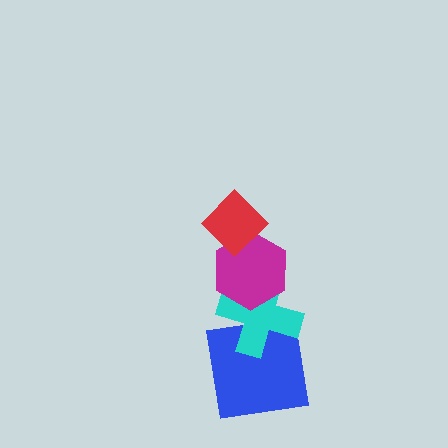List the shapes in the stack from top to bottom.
From top to bottom: the red diamond, the magenta hexagon, the cyan cross, the blue square.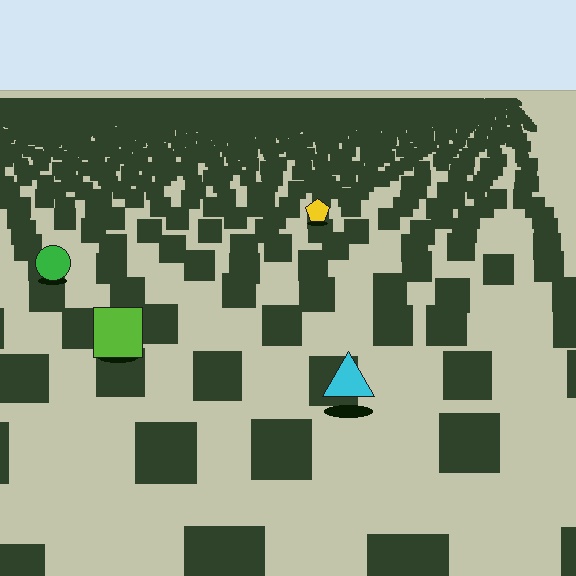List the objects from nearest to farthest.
From nearest to farthest: the cyan triangle, the lime square, the green circle, the yellow pentagon.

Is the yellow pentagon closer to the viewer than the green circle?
No. The green circle is closer — you can tell from the texture gradient: the ground texture is coarser near it.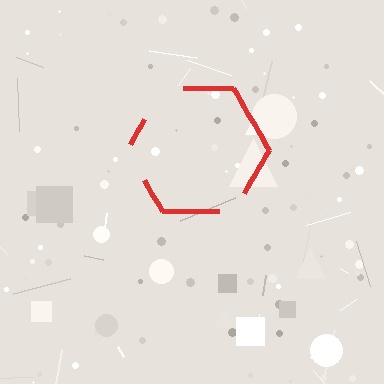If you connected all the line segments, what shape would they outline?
They would outline a hexagon.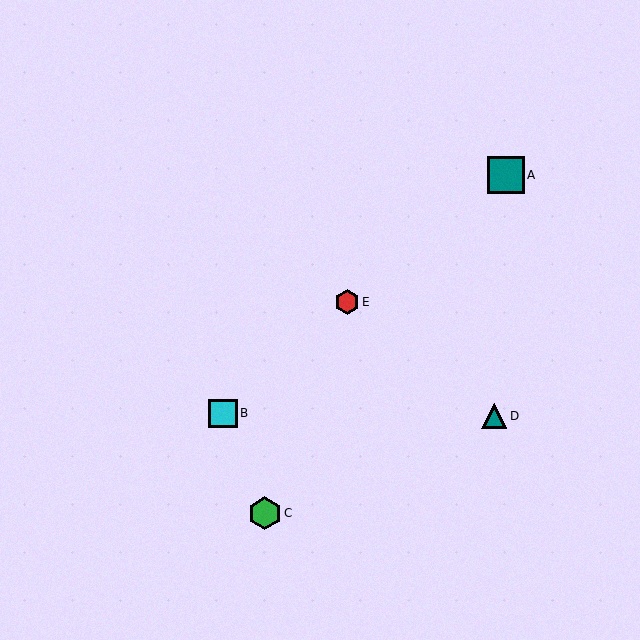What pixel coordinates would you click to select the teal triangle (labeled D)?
Click at (494, 416) to select the teal triangle D.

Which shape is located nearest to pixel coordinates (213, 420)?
The cyan square (labeled B) at (223, 413) is nearest to that location.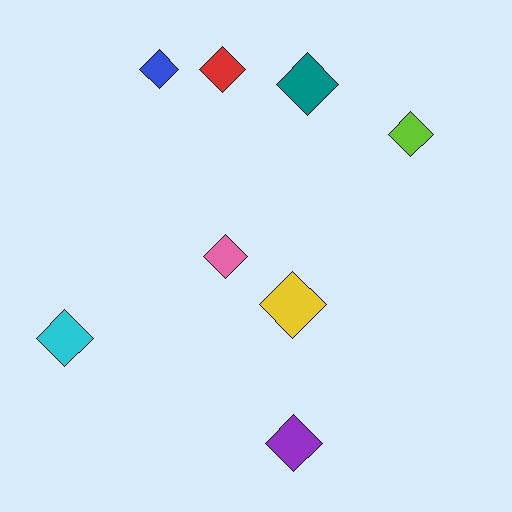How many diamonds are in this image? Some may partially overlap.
There are 8 diamonds.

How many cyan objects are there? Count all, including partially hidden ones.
There is 1 cyan object.